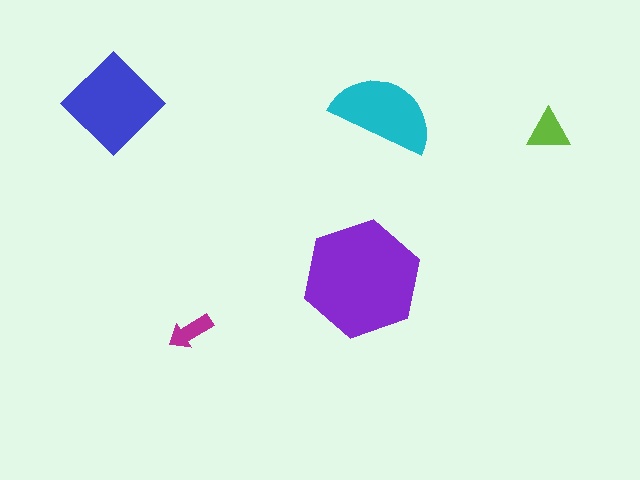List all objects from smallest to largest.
The magenta arrow, the lime triangle, the cyan semicircle, the blue diamond, the purple hexagon.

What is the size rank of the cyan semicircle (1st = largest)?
3rd.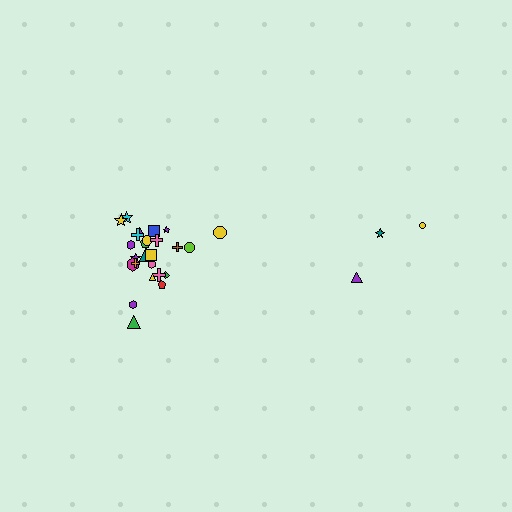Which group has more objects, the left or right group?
The left group.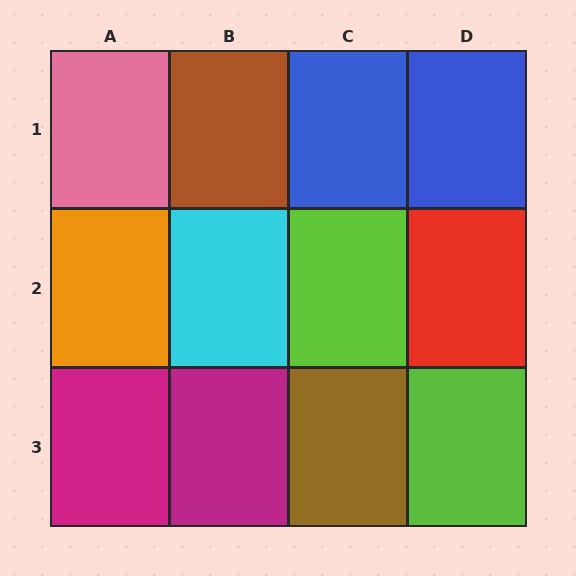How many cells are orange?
1 cell is orange.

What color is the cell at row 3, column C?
Brown.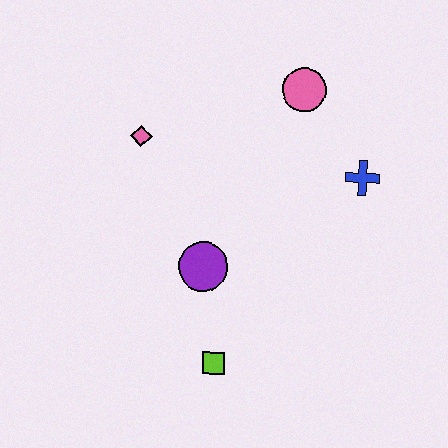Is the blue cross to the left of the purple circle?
No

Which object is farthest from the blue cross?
The lime square is farthest from the blue cross.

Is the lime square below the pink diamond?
Yes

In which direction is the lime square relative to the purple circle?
The lime square is below the purple circle.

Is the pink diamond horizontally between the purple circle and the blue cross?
No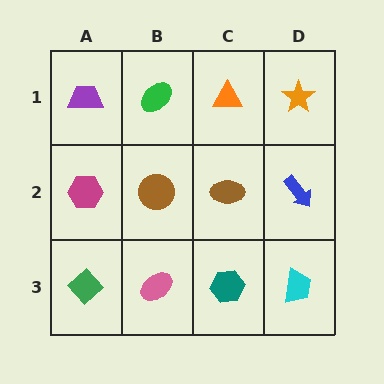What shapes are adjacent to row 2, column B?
A green ellipse (row 1, column B), a pink ellipse (row 3, column B), a magenta hexagon (row 2, column A), a brown ellipse (row 2, column C).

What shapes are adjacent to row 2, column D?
An orange star (row 1, column D), a cyan trapezoid (row 3, column D), a brown ellipse (row 2, column C).